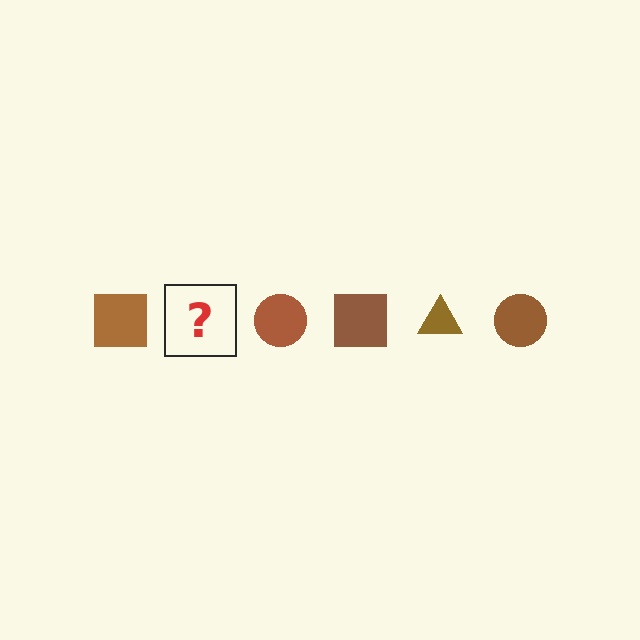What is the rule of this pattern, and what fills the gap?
The rule is that the pattern cycles through square, triangle, circle shapes in brown. The gap should be filled with a brown triangle.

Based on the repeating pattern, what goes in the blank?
The blank should be a brown triangle.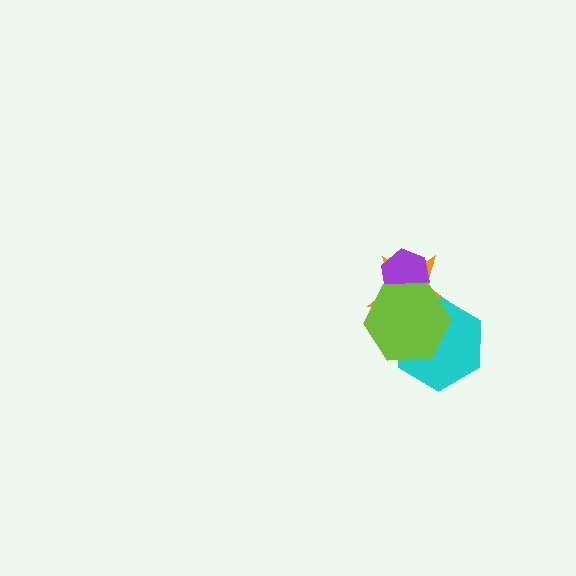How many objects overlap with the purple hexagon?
2 objects overlap with the purple hexagon.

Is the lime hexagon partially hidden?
No, no other shape covers it.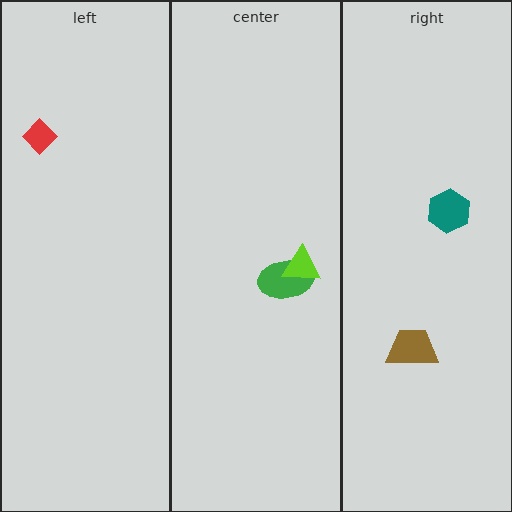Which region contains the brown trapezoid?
The right region.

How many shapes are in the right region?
2.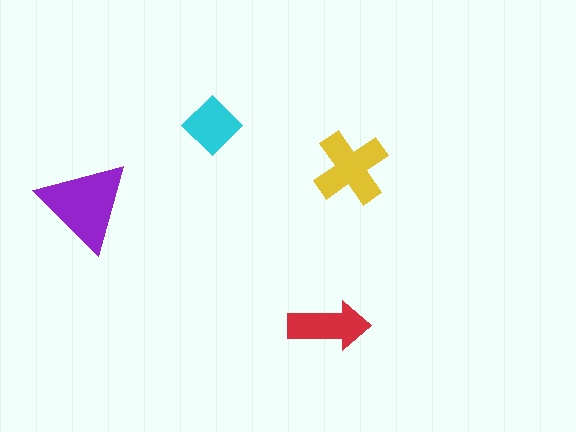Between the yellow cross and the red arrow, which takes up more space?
The yellow cross.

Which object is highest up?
The cyan diamond is topmost.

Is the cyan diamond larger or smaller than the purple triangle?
Smaller.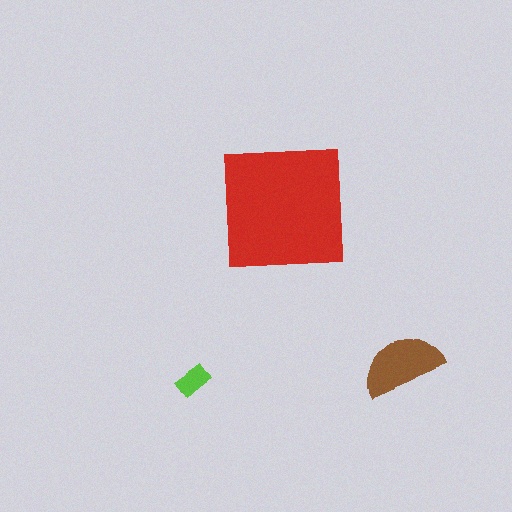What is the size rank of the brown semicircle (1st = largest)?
2nd.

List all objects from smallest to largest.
The lime rectangle, the brown semicircle, the red square.